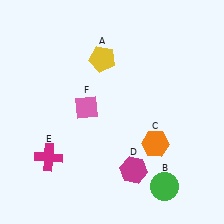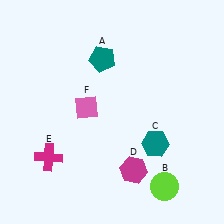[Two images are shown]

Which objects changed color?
A changed from yellow to teal. B changed from green to lime. C changed from orange to teal.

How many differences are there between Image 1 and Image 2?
There are 3 differences between the two images.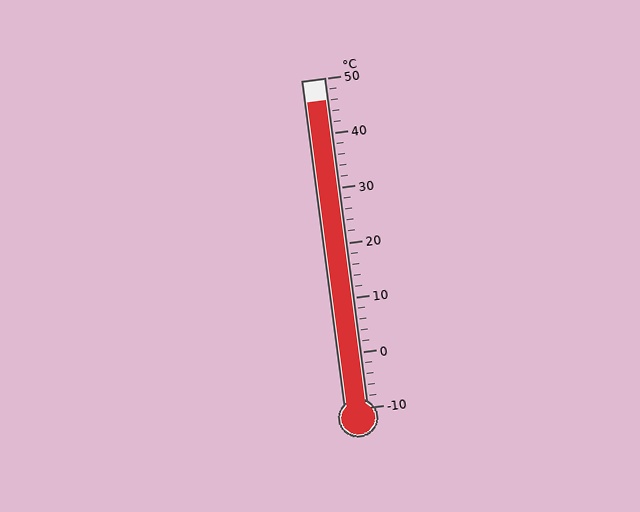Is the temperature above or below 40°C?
The temperature is above 40°C.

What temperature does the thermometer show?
The thermometer shows approximately 46°C.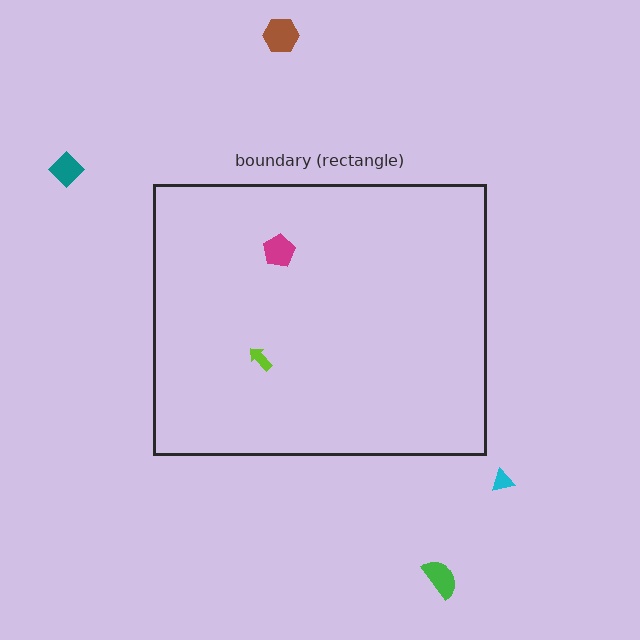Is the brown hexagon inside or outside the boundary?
Outside.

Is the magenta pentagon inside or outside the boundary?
Inside.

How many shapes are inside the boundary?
2 inside, 4 outside.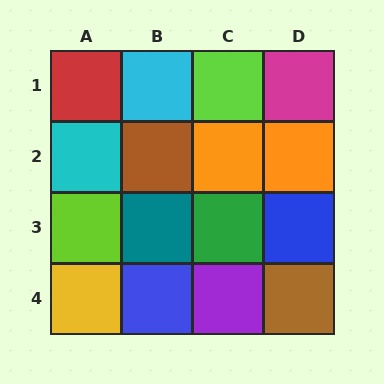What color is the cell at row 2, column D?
Orange.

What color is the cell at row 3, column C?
Green.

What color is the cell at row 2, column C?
Orange.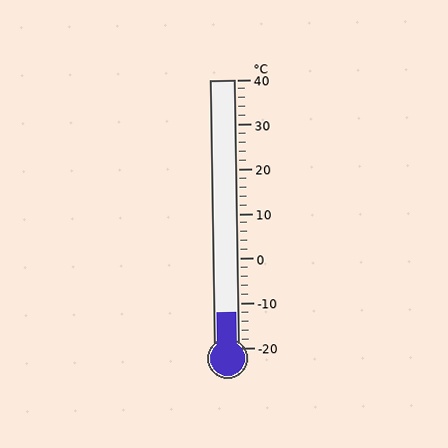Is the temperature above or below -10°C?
The temperature is below -10°C.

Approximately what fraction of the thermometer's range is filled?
The thermometer is filled to approximately 15% of its range.